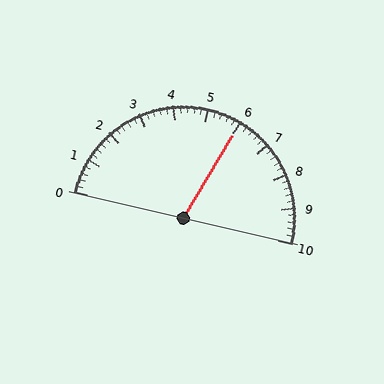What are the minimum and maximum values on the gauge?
The gauge ranges from 0 to 10.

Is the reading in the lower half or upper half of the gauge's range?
The reading is in the upper half of the range (0 to 10).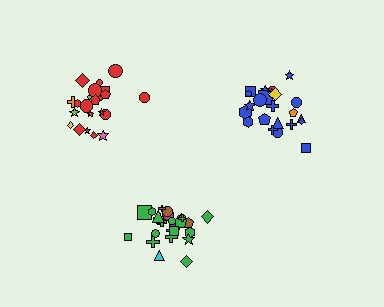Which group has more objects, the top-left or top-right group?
The top-right group.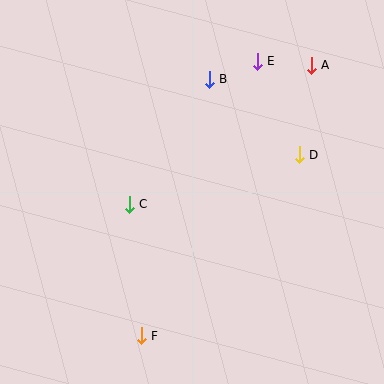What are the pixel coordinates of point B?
Point B is at (209, 79).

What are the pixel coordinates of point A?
Point A is at (311, 65).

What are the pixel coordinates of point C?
Point C is at (129, 204).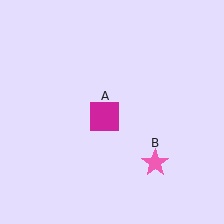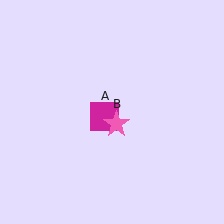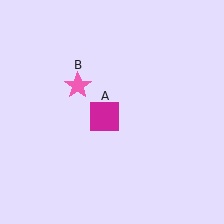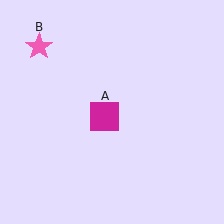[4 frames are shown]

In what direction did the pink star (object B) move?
The pink star (object B) moved up and to the left.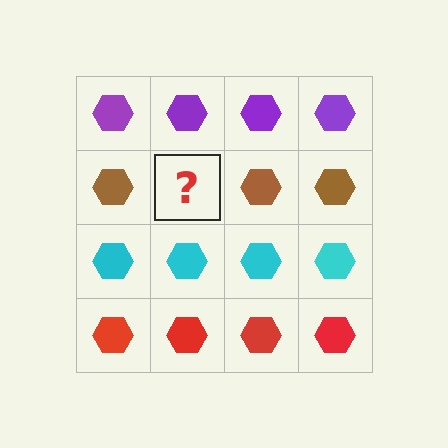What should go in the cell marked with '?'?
The missing cell should contain a brown hexagon.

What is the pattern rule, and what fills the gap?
The rule is that each row has a consistent color. The gap should be filled with a brown hexagon.